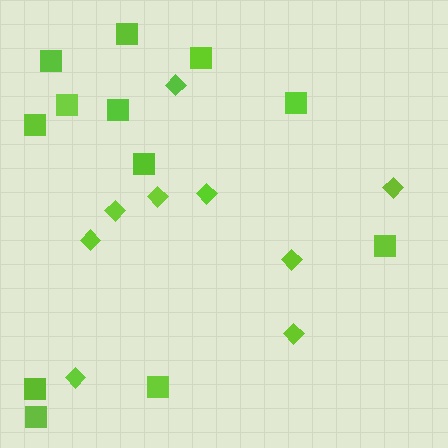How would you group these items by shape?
There are 2 groups: one group of diamonds (9) and one group of squares (12).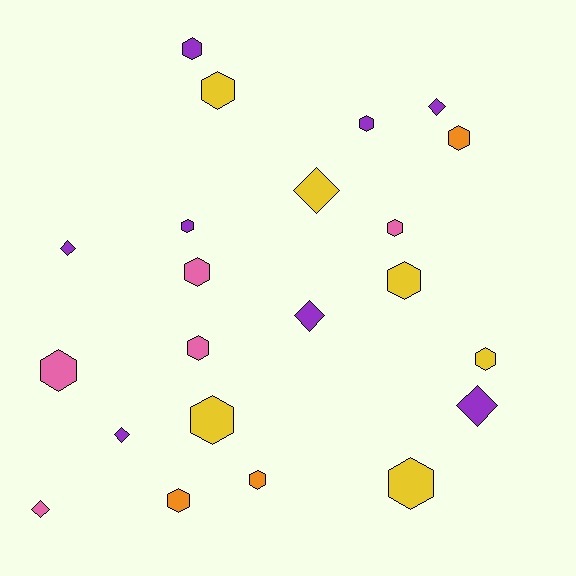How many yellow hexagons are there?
There are 5 yellow hexagons.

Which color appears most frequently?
Purple, with 8 objects.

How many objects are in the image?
There are 22 objects.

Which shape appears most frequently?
Hexagon, with 15 objects.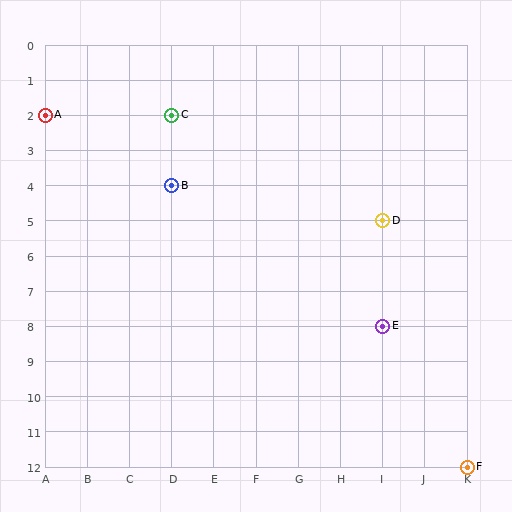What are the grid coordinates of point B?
Point B is at grid coordinates (D, 4).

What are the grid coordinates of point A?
Point A is at grid coordinates (A, 2).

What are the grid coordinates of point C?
Point C is at grid coordinates (D, 2).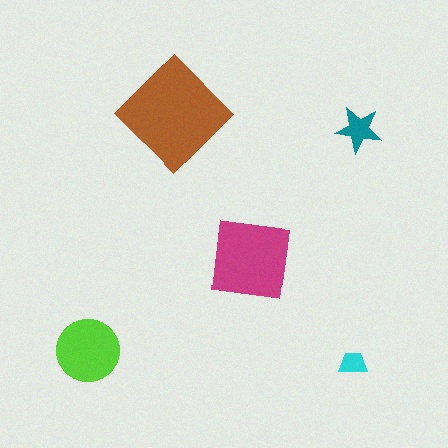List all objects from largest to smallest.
The brown diamond, the magenta square, the lime circle, the teal star, the cyan trapezoid.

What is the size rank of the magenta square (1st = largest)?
2nd.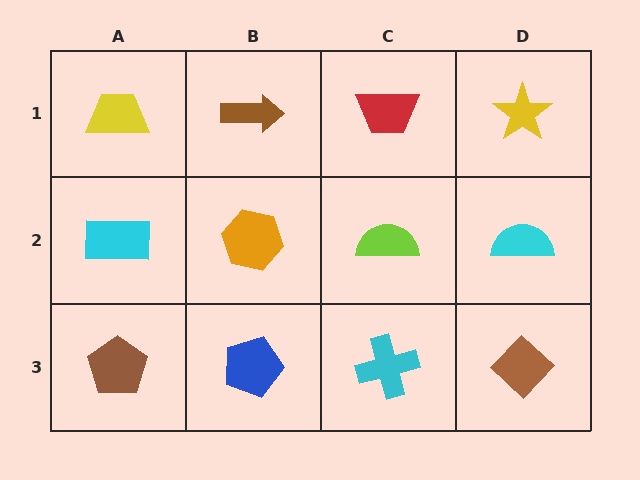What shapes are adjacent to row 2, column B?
A brown arrow (row 1, column B), a blue pentagon (row 3, column B), a cyan rectangle (row 2, column A), a lime semicircle (row 2, column C).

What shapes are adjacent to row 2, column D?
A yellow star (row 1, column D), a brown diamond (row 3, column D), a lime semicircle (row 2, column C).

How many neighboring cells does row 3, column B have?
3.